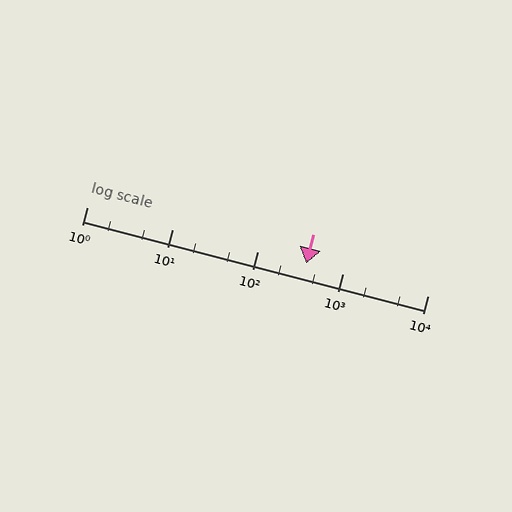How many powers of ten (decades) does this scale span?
The scale spans 4 decades, from 1 to 10000.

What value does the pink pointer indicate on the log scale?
The pointer indicates approximately 370.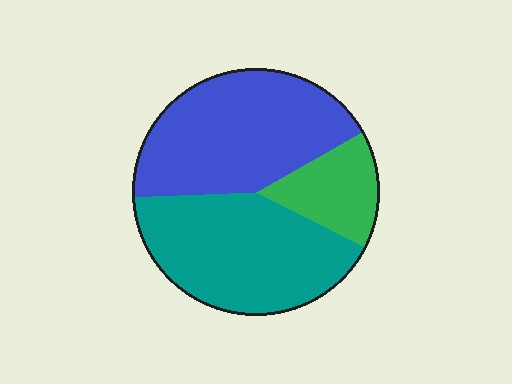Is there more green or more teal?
Teal.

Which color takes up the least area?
Green, at roughly 15%.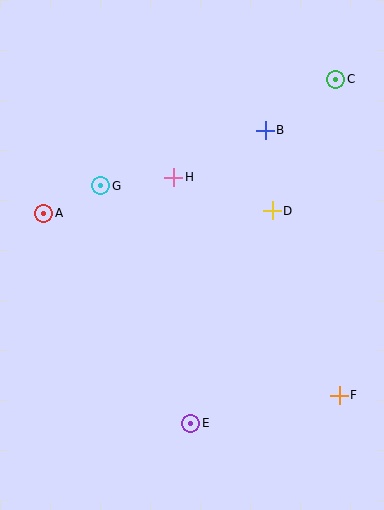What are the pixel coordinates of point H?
Point H is at (174, 177).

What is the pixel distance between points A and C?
The distance between A and C is 321 pixels.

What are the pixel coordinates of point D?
Point D is at (272, 211).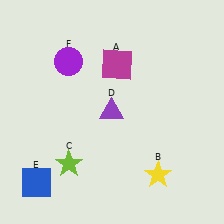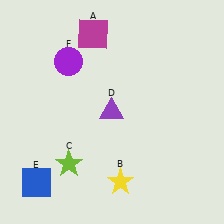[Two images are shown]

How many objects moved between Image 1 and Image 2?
2 objects moved between the two images.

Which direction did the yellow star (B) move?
The yellow star (B) moved left.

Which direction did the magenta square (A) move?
The magenta square (A) moved up.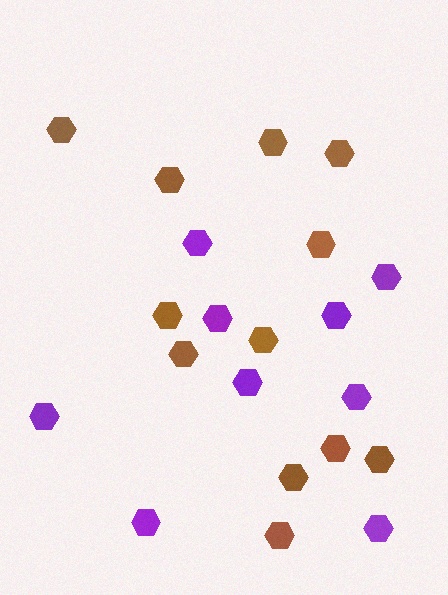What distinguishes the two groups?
There are 2 groups: one group of brown hexagons (12) and one group of purple hexagons (9).